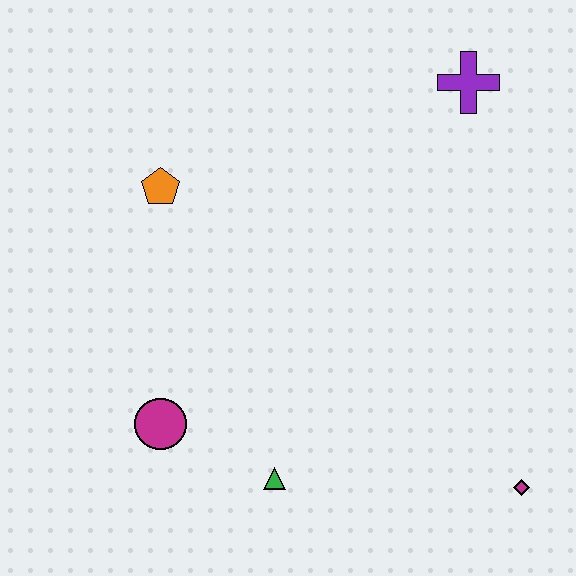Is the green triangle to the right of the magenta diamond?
No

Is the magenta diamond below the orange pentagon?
Yes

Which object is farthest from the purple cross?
The magenta circle is farthest from the purple cross.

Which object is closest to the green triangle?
The magenta circle is closest to the green triangle.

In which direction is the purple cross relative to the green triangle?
The purple cross is above the green triangle.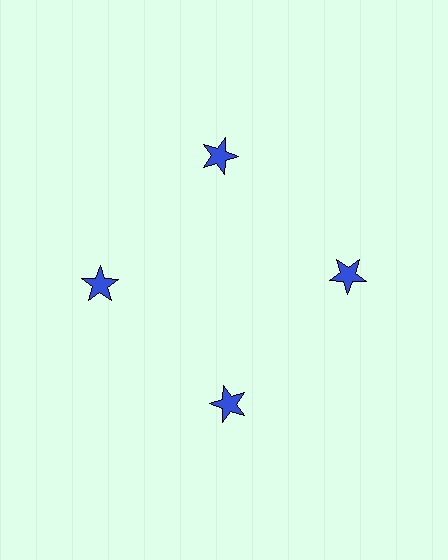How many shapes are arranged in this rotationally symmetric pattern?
There are 4 shapes, arranged in 4 groups of 1.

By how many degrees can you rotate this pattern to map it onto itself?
The pattern maps onto itself every 90 degrees of rotation.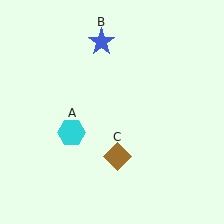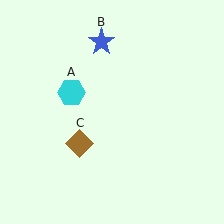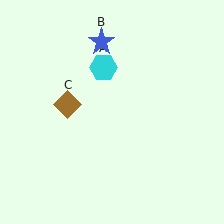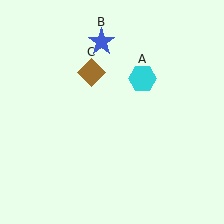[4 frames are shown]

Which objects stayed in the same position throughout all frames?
Blue star (object B) remained stationary.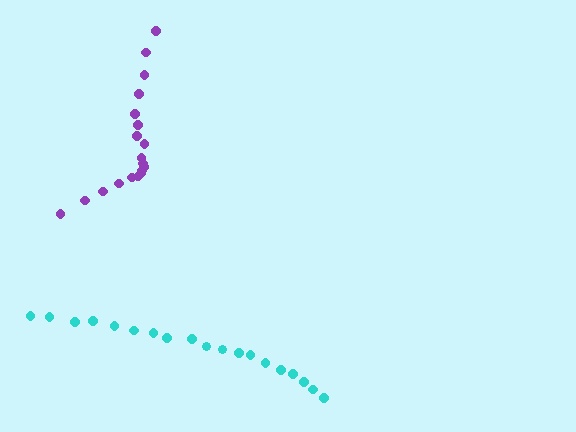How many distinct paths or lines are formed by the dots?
There are 2 distinct paths.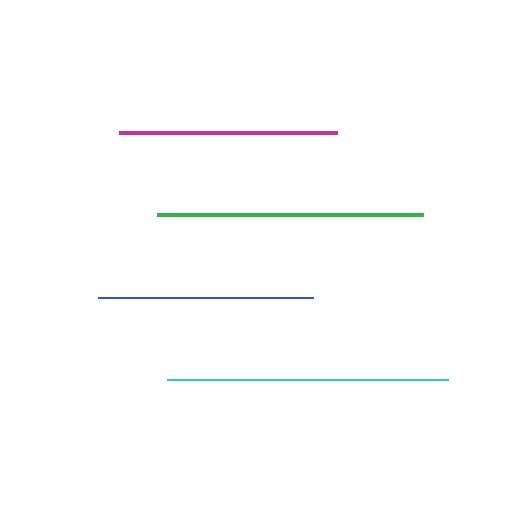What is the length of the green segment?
The green segment is approximately 266 pixels long.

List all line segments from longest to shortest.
From longest to shortest: cyan, green, magenta, blue.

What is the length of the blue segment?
The blue segment is approximately 215 pixels long.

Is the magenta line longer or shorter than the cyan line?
The cyan line is longer than the magenta line.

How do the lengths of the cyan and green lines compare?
The cyan and green lines are approximately the same length.